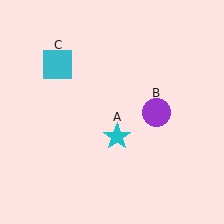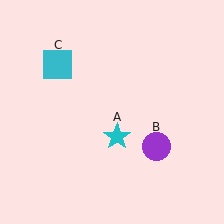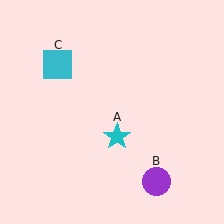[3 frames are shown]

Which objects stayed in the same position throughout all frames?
Cyan star (object A) and cyan square (object C) remained stationary.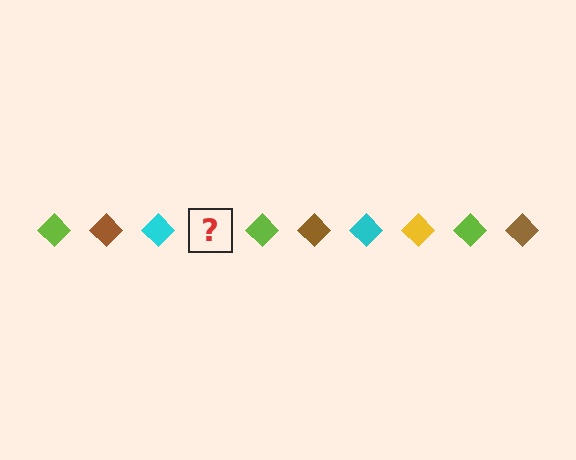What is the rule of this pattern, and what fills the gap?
The rule is that the pattern cycles through lime, brown, cyan, yellow diamonds. The gap should be filled with a yellow diamond.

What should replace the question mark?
The question mark should be replaced with a yellow diamond.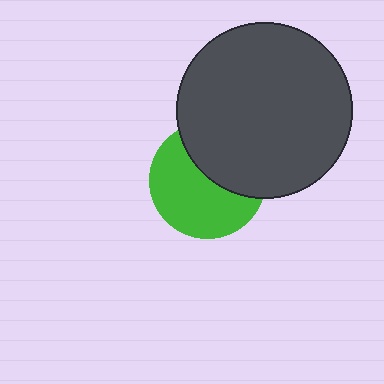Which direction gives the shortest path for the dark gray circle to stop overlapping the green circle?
Moving toward the upper-right gives the shortest separation.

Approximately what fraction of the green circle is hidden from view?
Roughly 41% of the green circle is hidden behind the dark gray circle.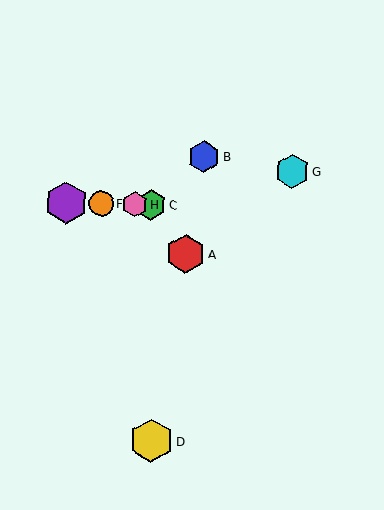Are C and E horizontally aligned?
Yes, both are at y≈205.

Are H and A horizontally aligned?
No, H is at y≈205 and A is at y≈254.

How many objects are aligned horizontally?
4 objects (C, E, F, H) are aligned horizontally.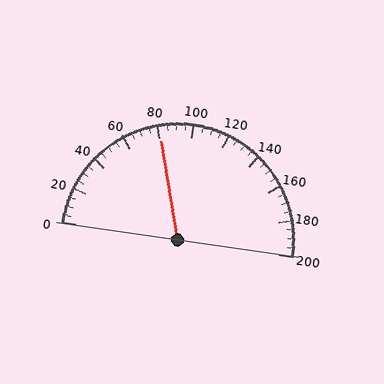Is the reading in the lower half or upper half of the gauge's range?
The reading is in the lower half of the range (0 to 200).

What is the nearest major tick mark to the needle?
The nearest major tick mark is 80.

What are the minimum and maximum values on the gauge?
The gauge ranges from 0 to 200.